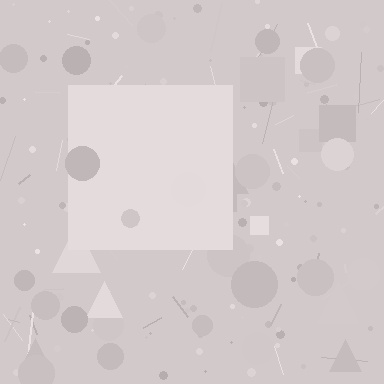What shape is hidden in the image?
A square is hidden in the image.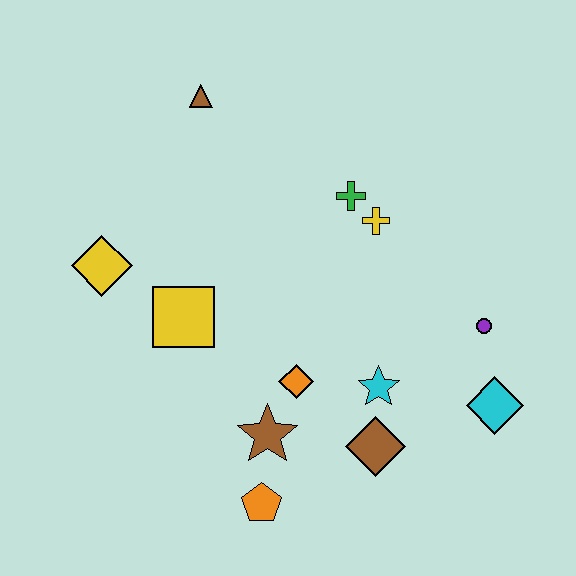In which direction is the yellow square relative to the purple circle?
The yellow square is to the left of the purple circle.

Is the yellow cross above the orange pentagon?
Yes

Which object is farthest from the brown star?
The brown triangle is farthest from the brown star.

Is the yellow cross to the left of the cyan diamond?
Yes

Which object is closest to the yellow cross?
The green cross is closest to the yellow cross.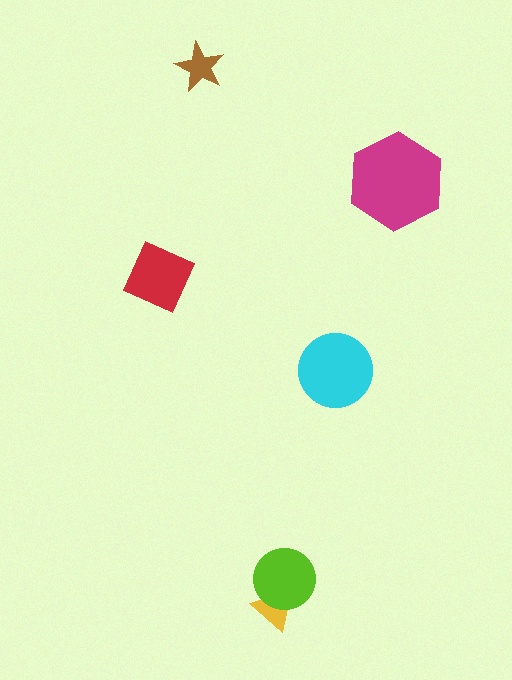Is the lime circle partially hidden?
No, no other shape covers it.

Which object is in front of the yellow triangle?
The lime circle is in front of the yellow triangle.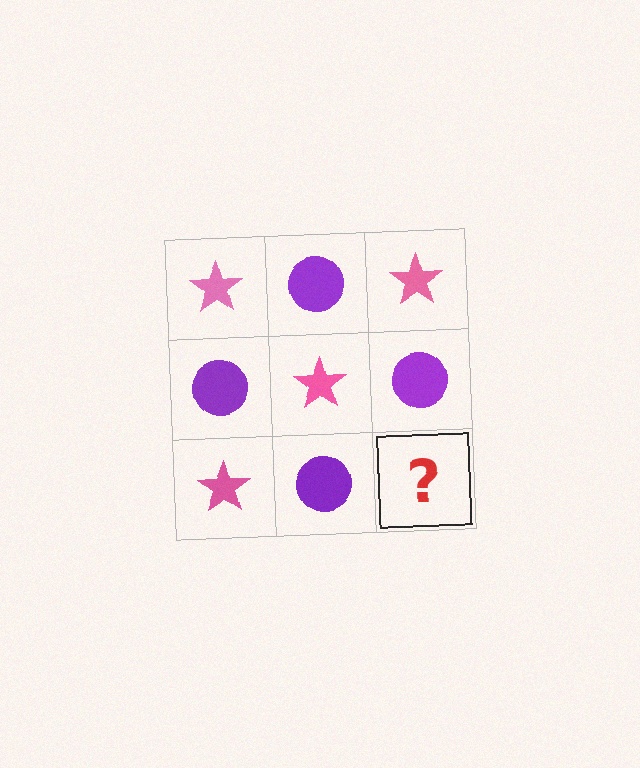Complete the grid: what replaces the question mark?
The question mark should be replaced with a pink star.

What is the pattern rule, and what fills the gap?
The rule is that it alternates pink star and purple circle in a checkerboard pattern. The gap should be filled with a pink star.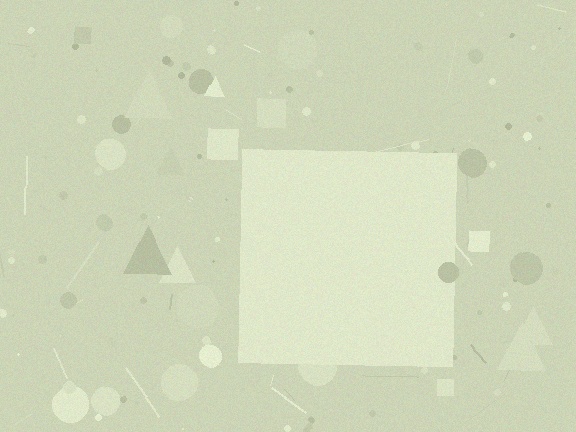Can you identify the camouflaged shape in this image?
The camouflaged shape is a square.